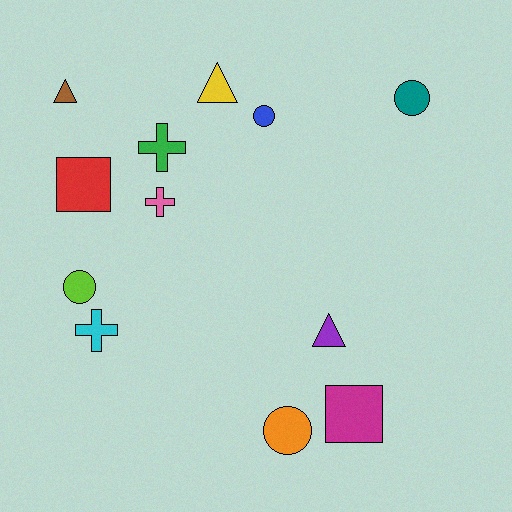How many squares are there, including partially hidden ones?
There are 2 squares.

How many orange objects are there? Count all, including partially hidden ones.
There is 1 orange object.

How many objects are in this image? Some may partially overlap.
There are 12 objects.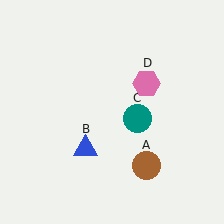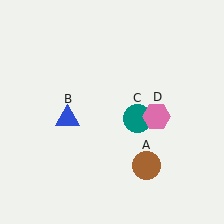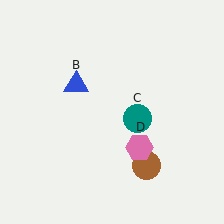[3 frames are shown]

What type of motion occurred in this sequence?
The blue triangle (object B), pink hexagon (object D) rotated clockwise around the center of the scene.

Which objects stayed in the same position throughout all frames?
Brown circle (object A) and teal circle (object C) remained stationary.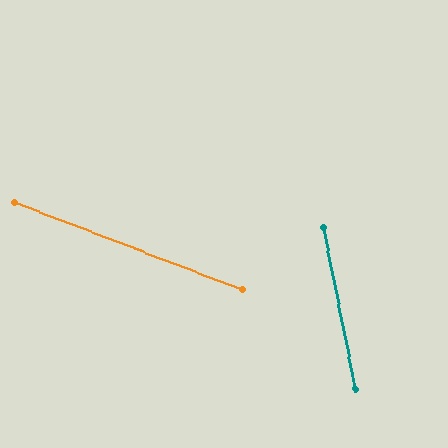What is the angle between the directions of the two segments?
Approximately 58 degrees.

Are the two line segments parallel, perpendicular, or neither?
Neither parallel nor perpendicular — they differ by about 58°.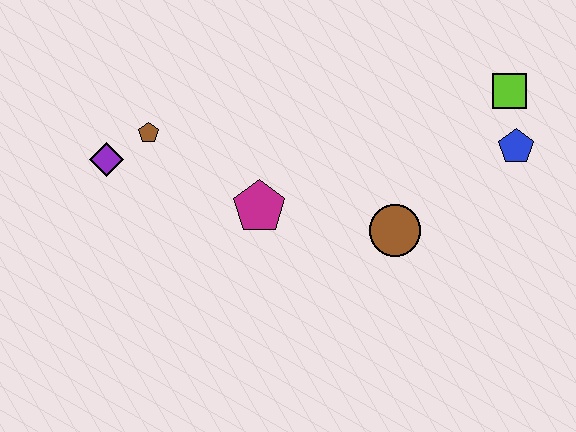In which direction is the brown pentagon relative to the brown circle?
The brown pentagon is to the left of the brown circle.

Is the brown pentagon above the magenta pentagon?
Yes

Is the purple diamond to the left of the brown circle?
Yes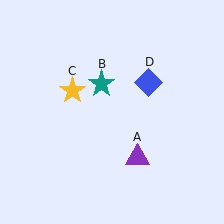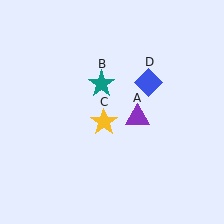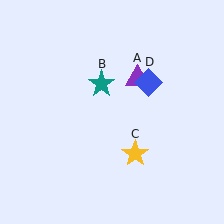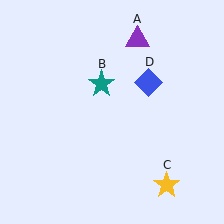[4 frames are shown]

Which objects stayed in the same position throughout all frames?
Teal star (object B) and blue diamond (object D) remained stationary.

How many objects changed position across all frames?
2 objects changed position: purple triangle (object A), yellow star (object C).